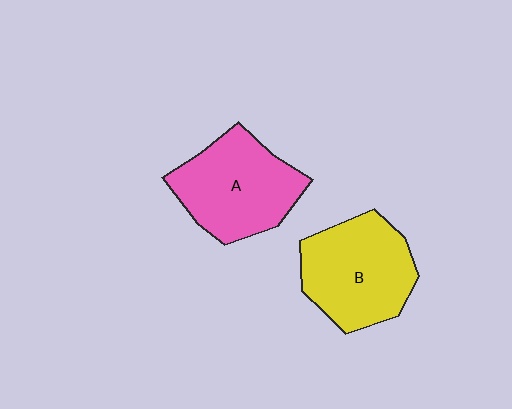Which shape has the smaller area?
Shape A (pink).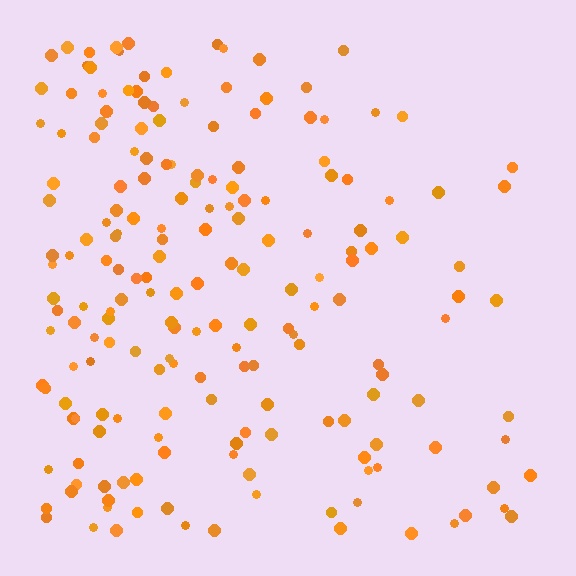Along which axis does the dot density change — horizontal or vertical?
Horizontal.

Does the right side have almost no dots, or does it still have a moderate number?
Still a moderate number, just noticeably fewer than the left.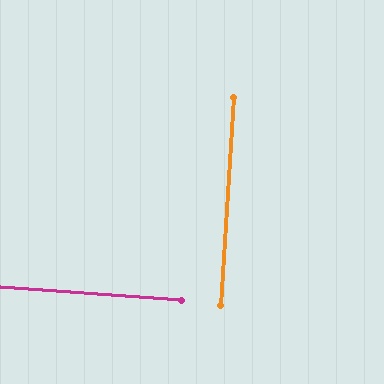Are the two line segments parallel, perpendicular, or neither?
Perpendicular — they meet at approximately 90°.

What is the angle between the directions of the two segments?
Approximately 90 degrees.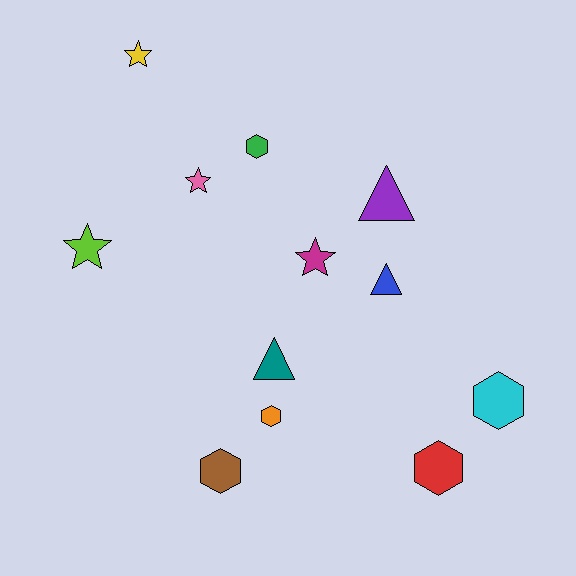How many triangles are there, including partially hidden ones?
There are 3 triangles.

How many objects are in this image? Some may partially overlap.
There are 12 objects.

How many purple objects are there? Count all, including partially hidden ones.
There is 1 purple object.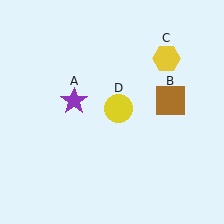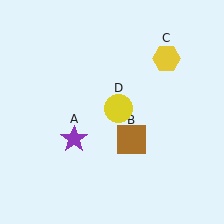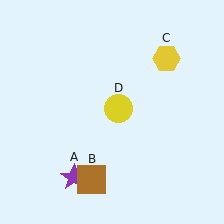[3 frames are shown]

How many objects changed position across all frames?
2 objects changed position: purple star (object A), brown square (object B).